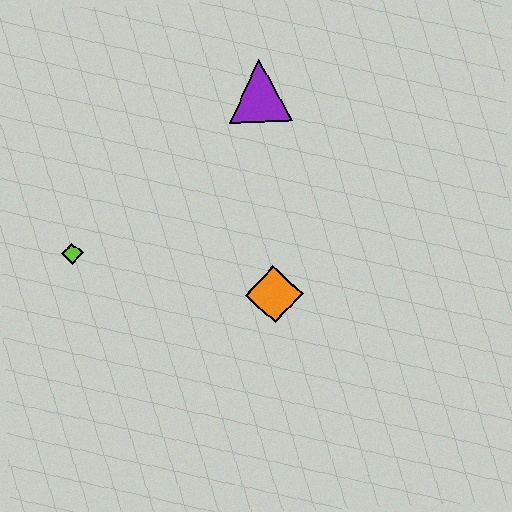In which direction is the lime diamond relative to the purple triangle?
The lime diamond is to the left of the purple triangle.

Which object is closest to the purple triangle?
The orange diamond is closest to the purple triangle.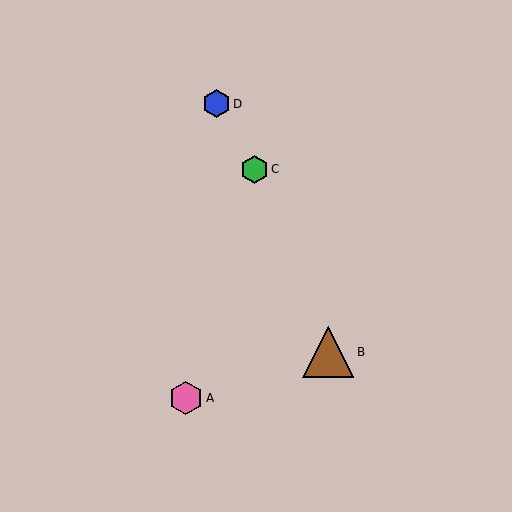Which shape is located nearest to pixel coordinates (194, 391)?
The pink hexagon (labeled A) at (186, 398) is nearest to that location.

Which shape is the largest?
The brown triangle (labeled B) is the largest.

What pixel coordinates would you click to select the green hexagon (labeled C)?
Click at (255, 169) to select the green hexagon C.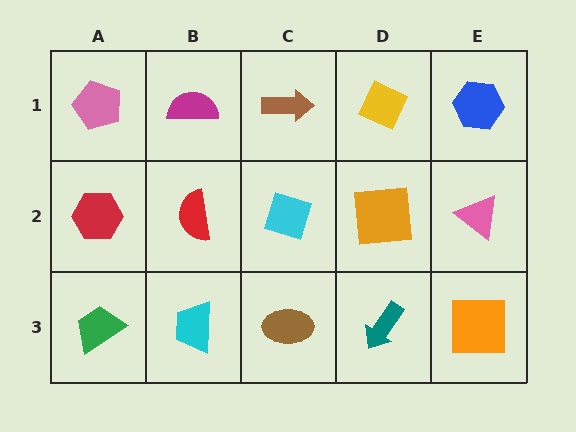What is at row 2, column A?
A red hexagon.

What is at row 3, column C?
A brown ellipse.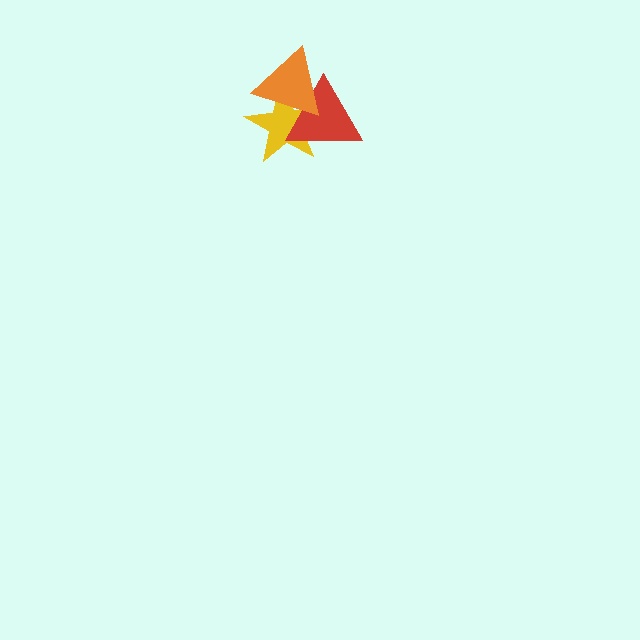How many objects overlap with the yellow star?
2 objects overlap with the yellow star.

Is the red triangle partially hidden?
Yes, it is partially covered by another shape.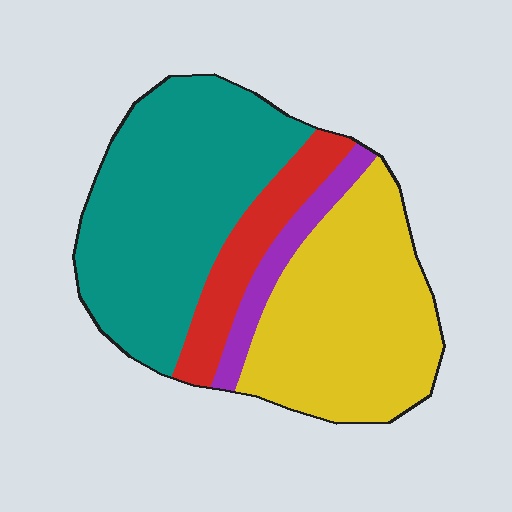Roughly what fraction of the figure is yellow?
Yellow covers 37% of the figure.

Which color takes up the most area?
Teal, at roughly 45%.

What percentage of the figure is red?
Red takes up about one eighth (1/8) of the figure.